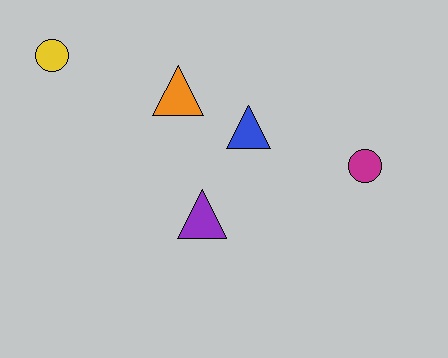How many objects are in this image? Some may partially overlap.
There are 5 objects.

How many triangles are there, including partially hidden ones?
There are 3 triangles.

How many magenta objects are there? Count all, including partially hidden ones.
There is 1 magenta object.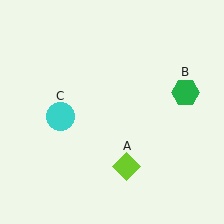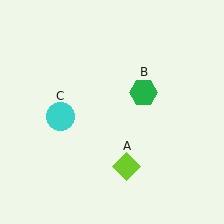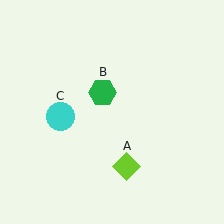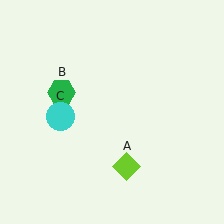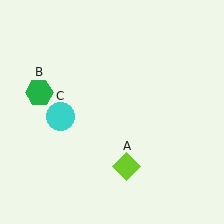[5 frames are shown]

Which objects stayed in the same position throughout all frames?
Lime diamond (object A) and cyan circle (object C) remained stationary.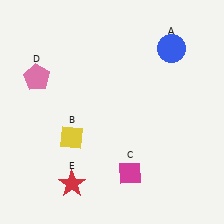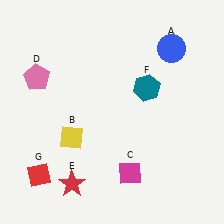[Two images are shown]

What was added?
A teal hexagon (F), a red diamond (G) were added in Image 2.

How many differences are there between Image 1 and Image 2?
There are 2 differences between the two images.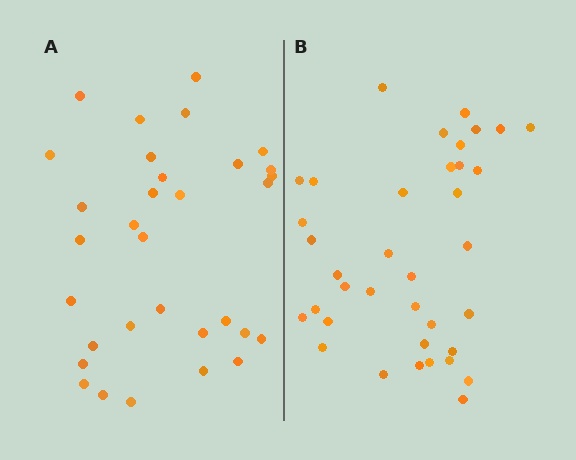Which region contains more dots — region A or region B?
Region B (the right region) has more dots.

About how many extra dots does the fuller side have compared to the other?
Region B has about 5 more dots than region A.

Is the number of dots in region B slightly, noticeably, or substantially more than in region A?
Region B has only slightly more — the two regions are fairly close. The ratio is roughly 1.2 to 1.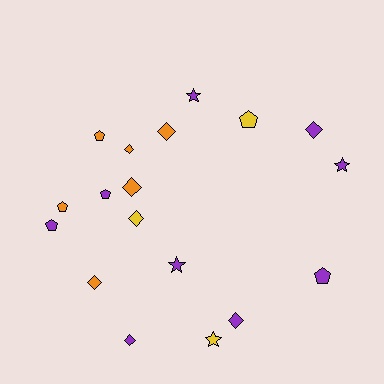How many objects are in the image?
There are 18 objects.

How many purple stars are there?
There are 3 purple stars.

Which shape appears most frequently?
Diamond, with 8 objects.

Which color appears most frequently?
Purple, with 9 objects.